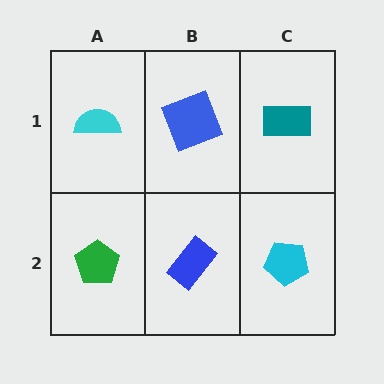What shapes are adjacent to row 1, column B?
A blue rectangle (row 2, column B), a cyan semicircle (row 1, column A), a teal rectangle (row 1, column C).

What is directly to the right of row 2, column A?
A blue rectangle.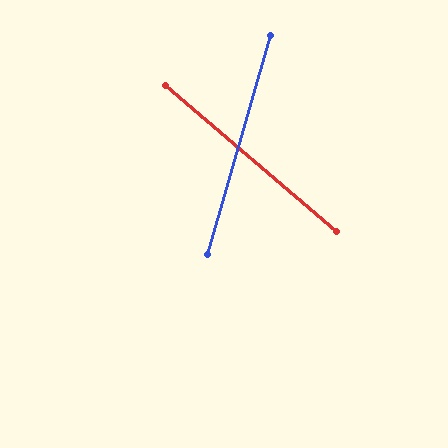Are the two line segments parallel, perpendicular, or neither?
Neither parallel nor perpendicular — they differ by about 65°.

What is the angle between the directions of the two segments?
Approximately 65 degrees.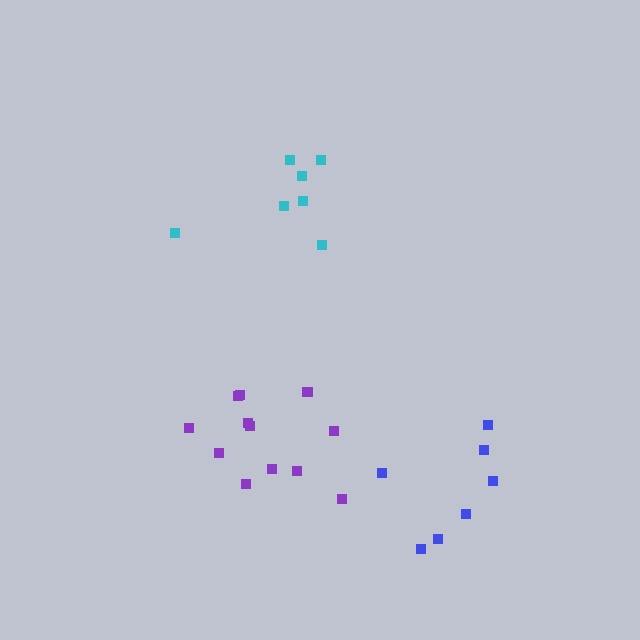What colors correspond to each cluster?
The clusters are colored: cyan, blue, purple.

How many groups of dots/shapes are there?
There are 3 groups.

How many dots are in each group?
Group 1: 7 dots, Group 2: 7 dots, Group 3: 12 dots (26 total).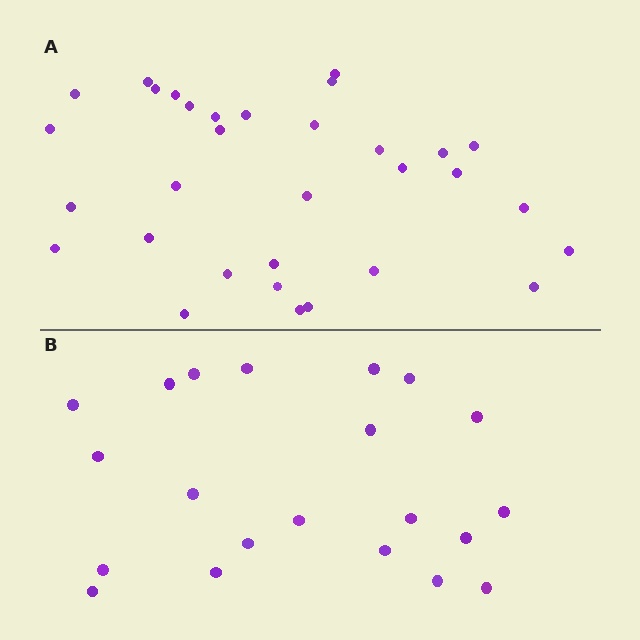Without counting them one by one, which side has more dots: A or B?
Region A (the top region) has more dots.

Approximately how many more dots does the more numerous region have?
Region A has roughly 12 or so more dots than region B.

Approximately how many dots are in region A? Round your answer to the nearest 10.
About 30 dots. (The exact count is 32, which rounds to 30.)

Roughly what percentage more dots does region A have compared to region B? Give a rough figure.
About 50% more.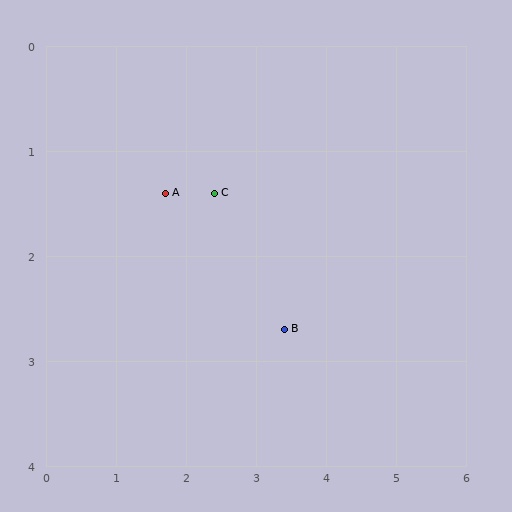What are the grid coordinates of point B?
Point B is at approximately (3.4, 2.7).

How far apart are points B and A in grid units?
Points B and A are about 2.1 grid units apart.